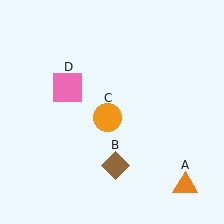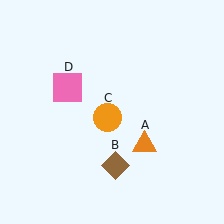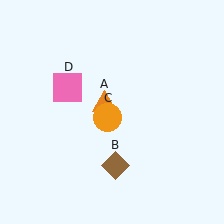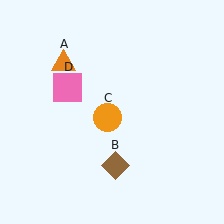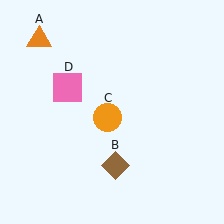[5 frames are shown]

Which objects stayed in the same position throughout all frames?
Brown diamond (object B) and orange circle (object C) and pink square (object D) remained stationary.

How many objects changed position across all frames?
1 object changed position: orange triangle (object A).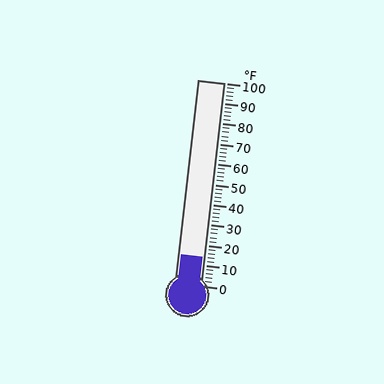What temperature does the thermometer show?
The thermometer shows approximately 14°F.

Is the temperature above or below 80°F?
The temperature is below 80°F.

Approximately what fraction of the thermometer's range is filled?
The thermometer is filled to approximately 15% of its range.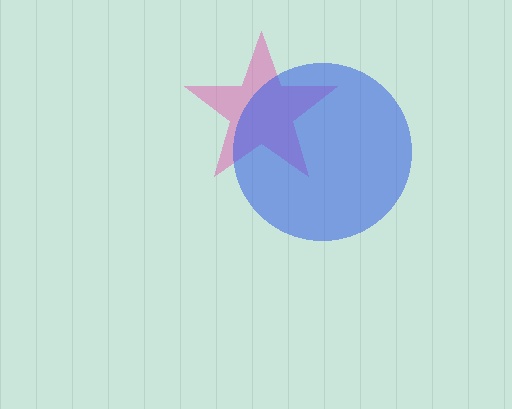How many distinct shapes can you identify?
There are 2 distinct shapes: a pink star, a blue circle.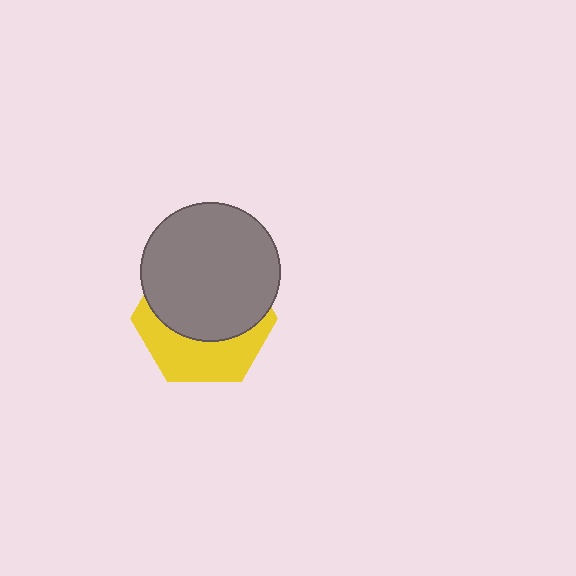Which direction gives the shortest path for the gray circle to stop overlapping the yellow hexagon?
Moving up gives the shortest separation.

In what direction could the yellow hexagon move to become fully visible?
The yellow hexagon could move down. That would shift it out from behind the gray circle entirely.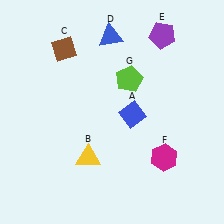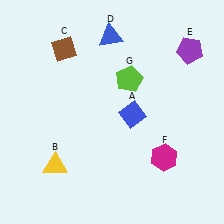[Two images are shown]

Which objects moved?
The objects that moved are: the yellow triangle (B), the purple pentagon (E).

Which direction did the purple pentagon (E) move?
The purple pentagon (E) moved right.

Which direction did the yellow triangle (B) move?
The yellow triangle (B) moved left.